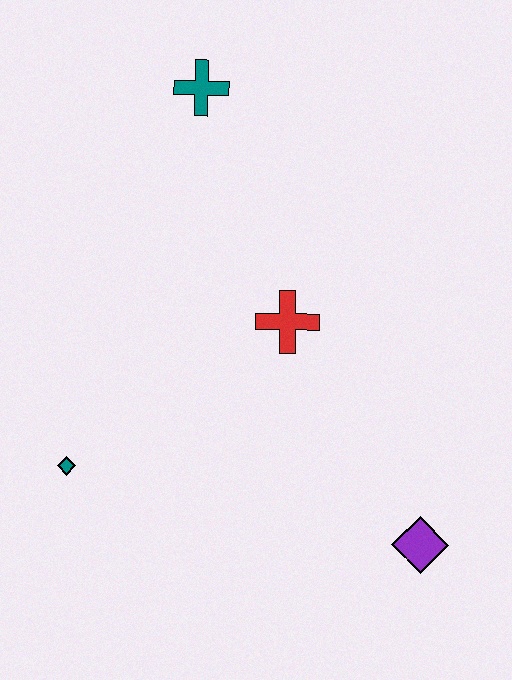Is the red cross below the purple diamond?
No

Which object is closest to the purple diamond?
The red cross is closest to the purple diamond.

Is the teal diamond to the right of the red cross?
No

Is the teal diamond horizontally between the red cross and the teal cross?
No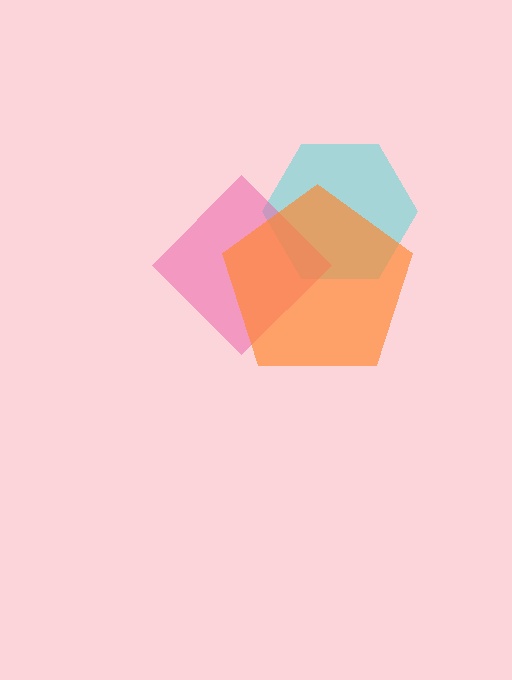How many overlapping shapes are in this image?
There are 3 overlapping shapes in the image.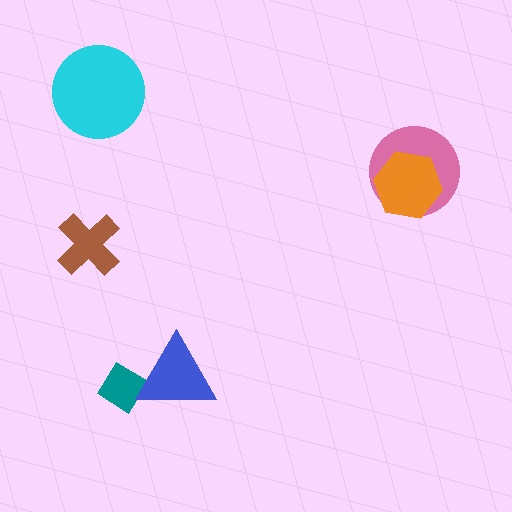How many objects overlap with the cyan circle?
0 objects overlap with the cyan circle.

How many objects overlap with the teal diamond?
1 object overlaps with the teal diamond.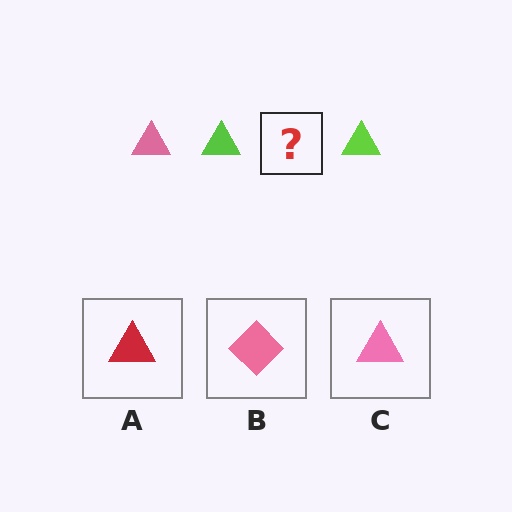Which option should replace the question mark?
Option C.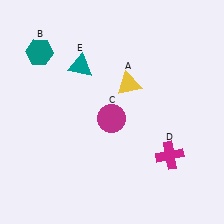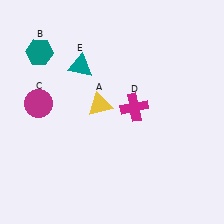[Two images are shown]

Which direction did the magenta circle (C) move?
The magenta circle (C) moved left.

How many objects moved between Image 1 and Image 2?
3 objects moved between the two images.